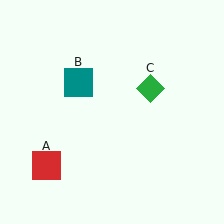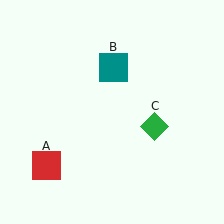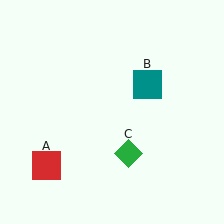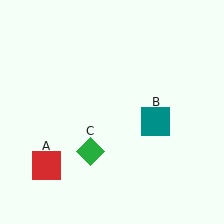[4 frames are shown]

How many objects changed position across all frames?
2 objects changed position: teal square (object B), green diamond (object C).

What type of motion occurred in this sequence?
The teal square (object B), green diamond (object C) rotated clockwise around the center of the scene.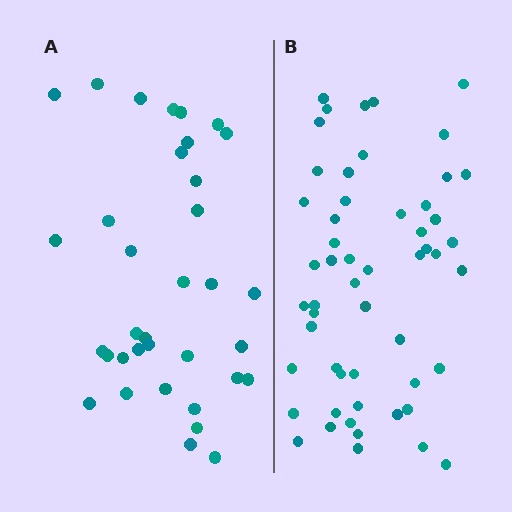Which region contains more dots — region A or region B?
Region B (the right region) has more dots.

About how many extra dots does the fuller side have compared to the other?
Region B has approximately 20 more dots than region A.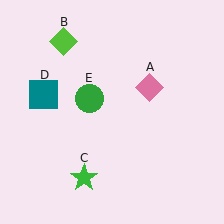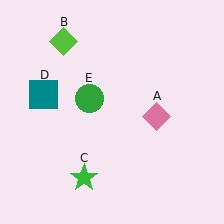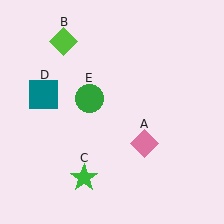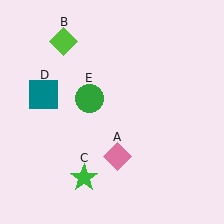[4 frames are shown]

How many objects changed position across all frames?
1 object changed position: pink diamond (object A).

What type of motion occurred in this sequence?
The pink diamond (object A) rotated clockwise around the center of the scene.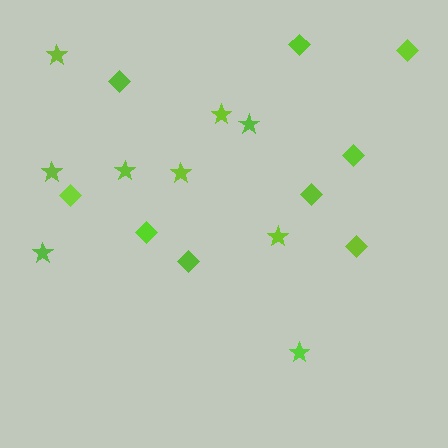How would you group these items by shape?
There are 2 groups: one group of diamonds (9) and one group of stars (9).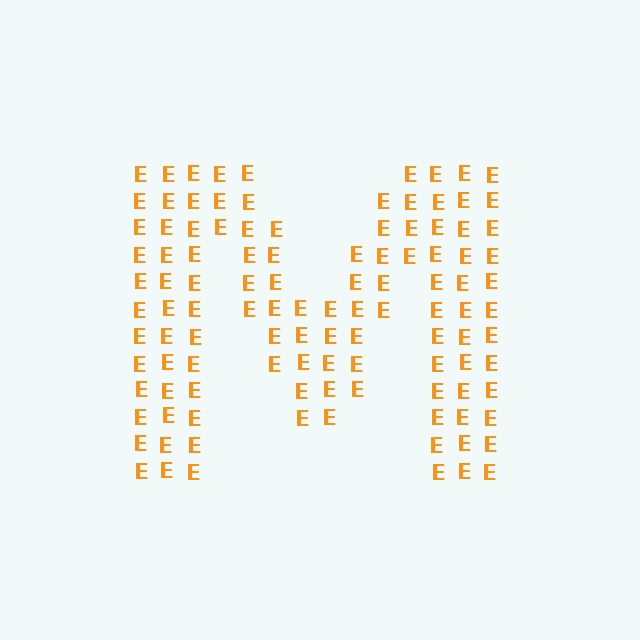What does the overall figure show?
The overall figure shows the letter M.